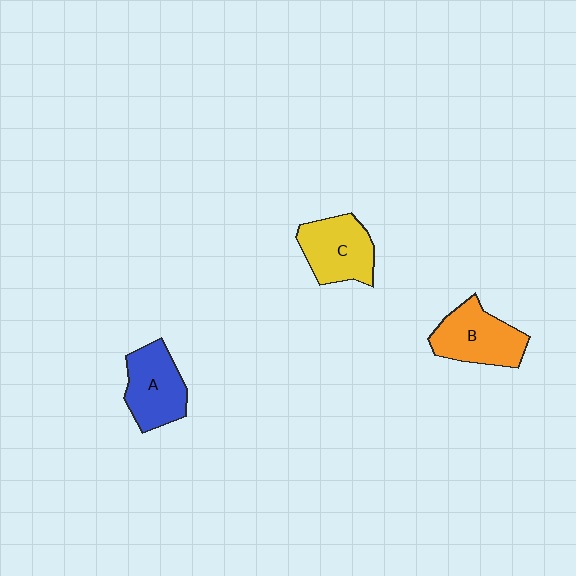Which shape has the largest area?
Shape B (orange).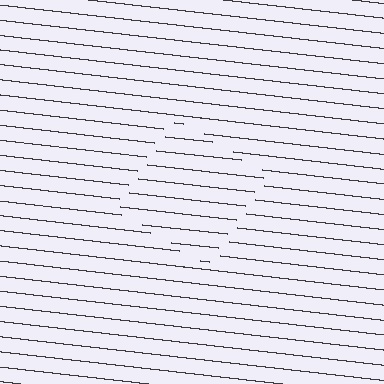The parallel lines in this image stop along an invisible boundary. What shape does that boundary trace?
An illusory square. The interior of the shape contains the same grating, shifted by half a period — the contour is defined by the phase discontinuity where line-ends from the inner and outer gratings abut.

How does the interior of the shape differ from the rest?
The interior of the shape contains the same grating, shifted by half a period — the contour is defined by the phase discontinuity where line-ends from the inner and outer gratings abut.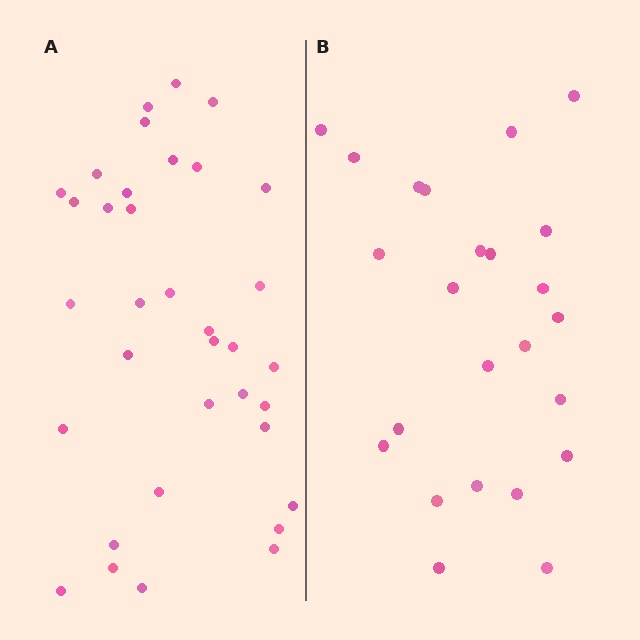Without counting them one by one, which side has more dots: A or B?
Region A (the left region) has more dots.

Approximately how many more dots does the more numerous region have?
Region A has roughly 12 or so more dots than region B.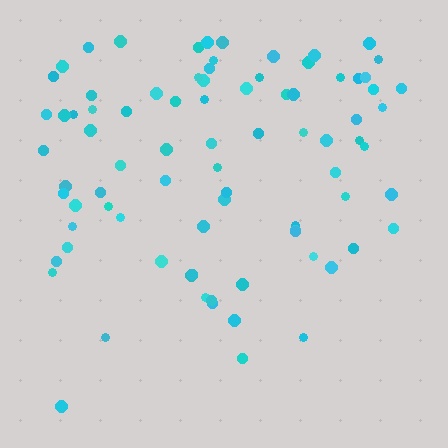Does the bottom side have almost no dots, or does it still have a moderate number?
Still a moderate number, just noticeably fewer than the top.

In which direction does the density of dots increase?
From bottom to top, with the top side densest.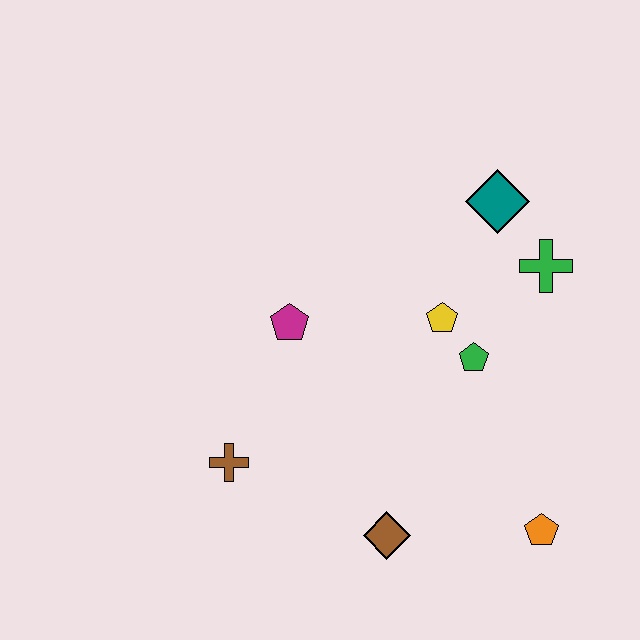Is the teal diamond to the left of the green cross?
Yes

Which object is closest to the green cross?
The teal diamond is closest to the green cross.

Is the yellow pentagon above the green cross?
No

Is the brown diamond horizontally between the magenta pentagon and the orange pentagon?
Yes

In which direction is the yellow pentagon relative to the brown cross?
The yellow pentagon is to the right of the brown cross.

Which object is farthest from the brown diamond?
The teal diamond is farthest from the brown diamond.